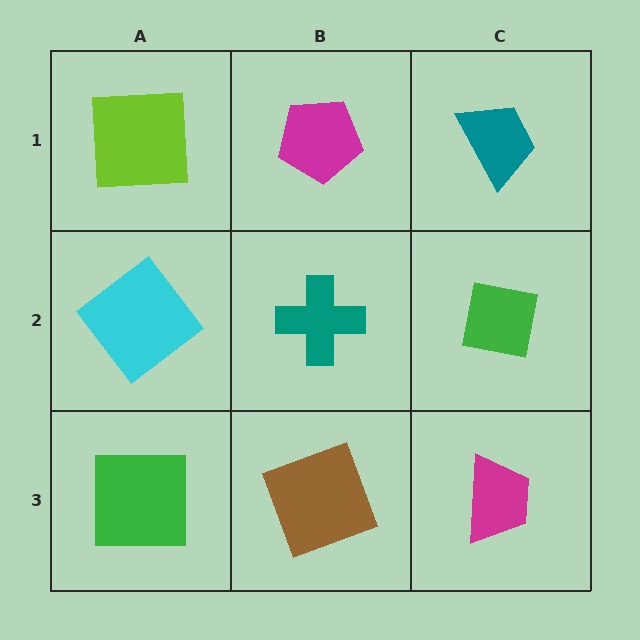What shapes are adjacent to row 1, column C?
A green square (row 2, column C), a magenta pentagon (row 1, column B).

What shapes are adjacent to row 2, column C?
A teal trapezoid (row 1, column C), a magenta trapezoid (row 3, column C), a teal cross (row 2, column B).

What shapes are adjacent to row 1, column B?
A teal cross (row 2, column B), a lime square (row 1, column A), a teal trapezoid (row 1, column C).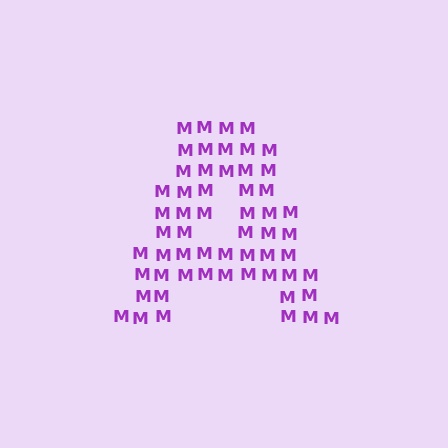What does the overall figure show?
The overall figure shows the letter A.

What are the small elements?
The small elements are letter M's.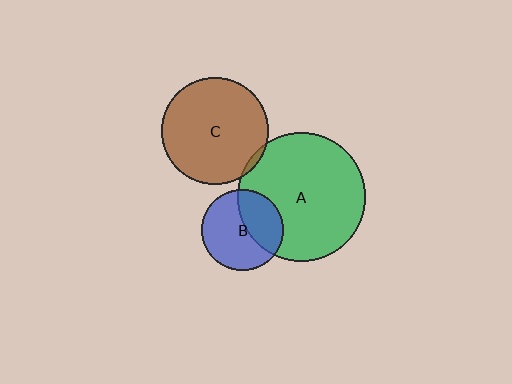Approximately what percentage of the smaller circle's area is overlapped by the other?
Approximately 40%.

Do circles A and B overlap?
Yes.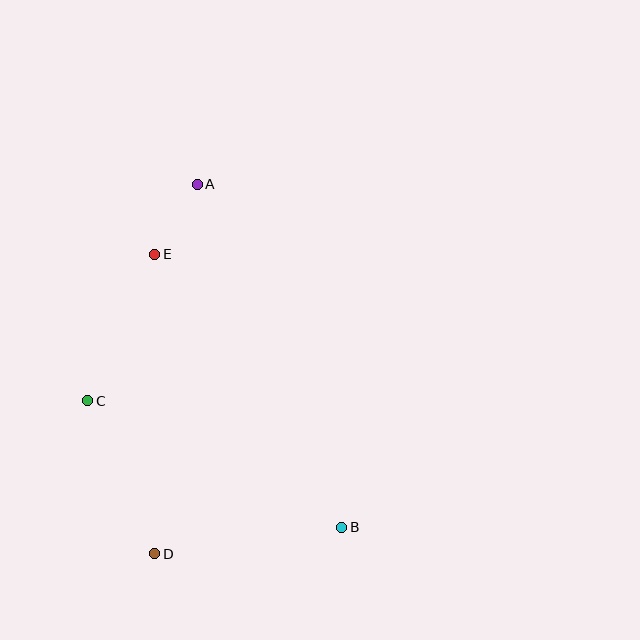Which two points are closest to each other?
Points A and E are closest to each other.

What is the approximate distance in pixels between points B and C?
The distance between B and C is approximately 284 pixels.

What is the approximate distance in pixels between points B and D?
The distance between B and D is approximately 189 pixels.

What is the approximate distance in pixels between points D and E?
The distance between D and E is approximately 299 pixels.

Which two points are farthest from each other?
Points A and B are farthest from each other.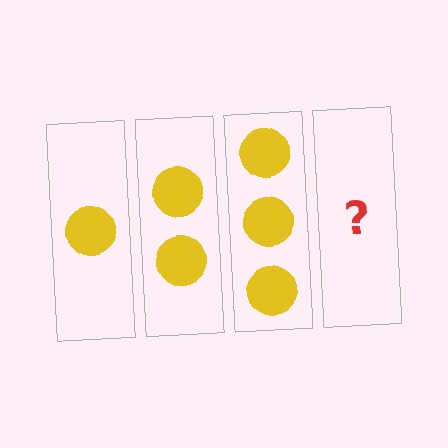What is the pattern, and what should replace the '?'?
The pattern is that each step adds one more circle. The '?' should be 4 circles.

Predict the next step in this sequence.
The next step is 4 circles.